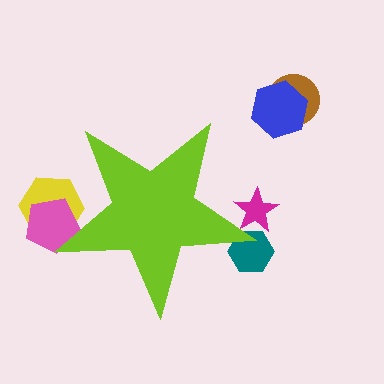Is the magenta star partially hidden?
Yes, the magenta star is partially hidden behind the lime star.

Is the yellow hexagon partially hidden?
Yes, the yellow hexagon is partially hidden behind the lime star.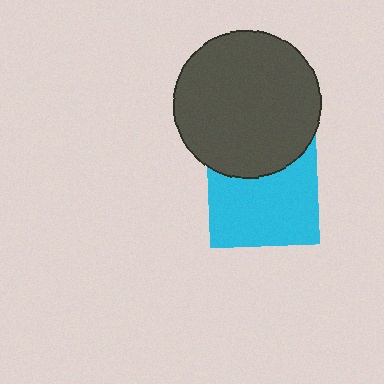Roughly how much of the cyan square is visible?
Most of it is visible (roughly 69%).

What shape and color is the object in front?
The object in front is a dark gray circle.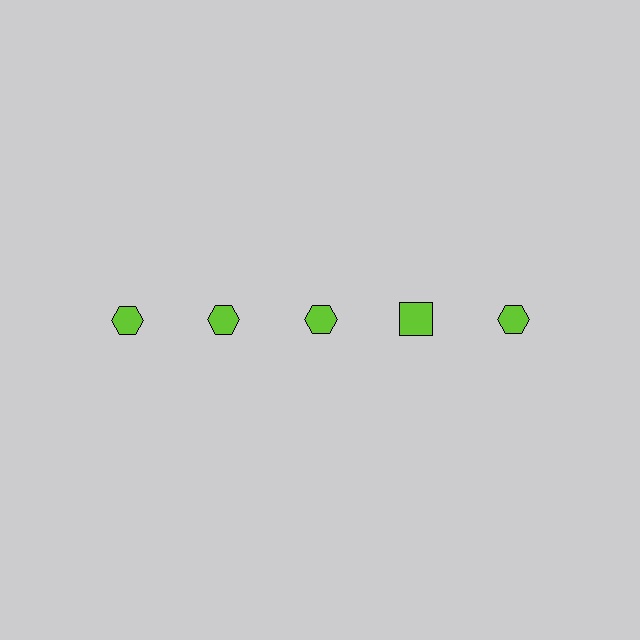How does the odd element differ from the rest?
It has a different shape: square instead of hexagon.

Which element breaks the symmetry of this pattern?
The lime square in the top row, second from right column breaks the symmetry. All other shapes are lime hexagons.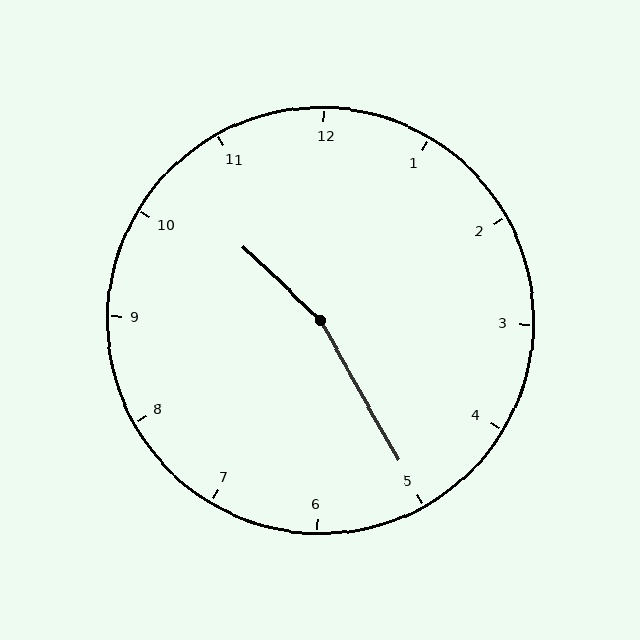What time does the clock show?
10:25.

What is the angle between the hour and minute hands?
Approximately 162 degrees.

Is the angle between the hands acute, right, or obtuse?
It is obtuse.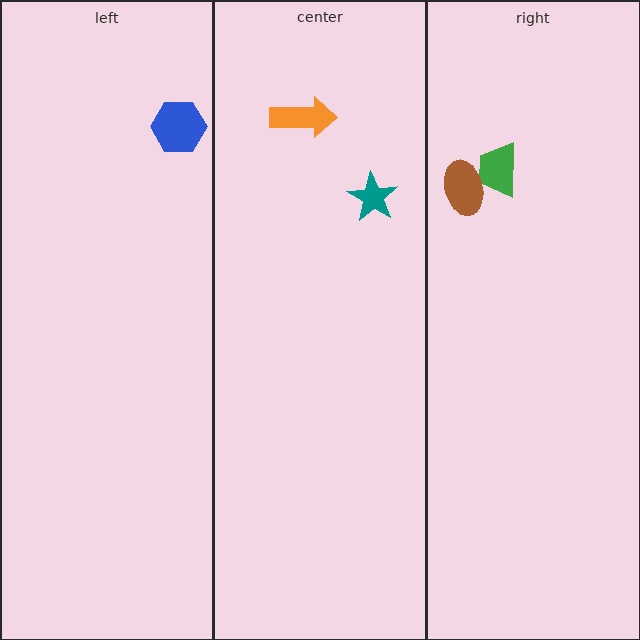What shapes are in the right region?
The green trapezoid, the brown ellipse.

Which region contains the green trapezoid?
The right region.